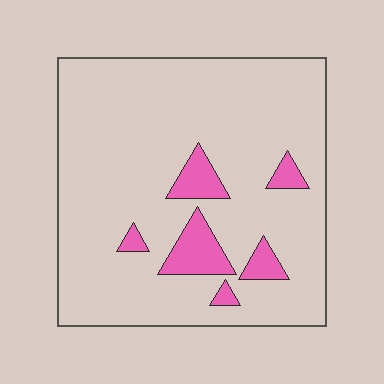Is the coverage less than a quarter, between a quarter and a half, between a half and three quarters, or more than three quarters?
Less than a quarter.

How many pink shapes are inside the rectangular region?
6.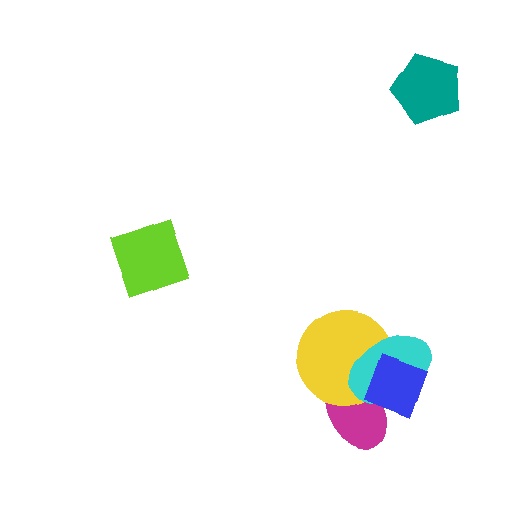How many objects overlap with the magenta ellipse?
3 objects overlap with the magenta ellipse.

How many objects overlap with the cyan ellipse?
3 objects overlap with the cyan ellipse.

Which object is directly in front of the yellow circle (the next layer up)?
The cyan ellipse is directly in front of the yellow circle.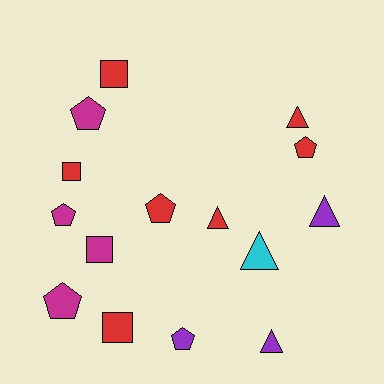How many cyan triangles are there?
There is 1 cyan triangle.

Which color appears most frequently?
Red, with 7 objects.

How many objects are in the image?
There are 15 objects.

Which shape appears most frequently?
Pentagon, with 6 objects.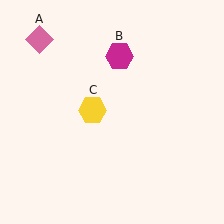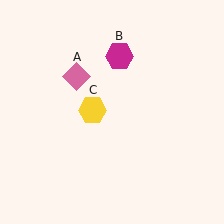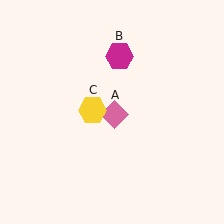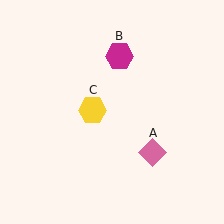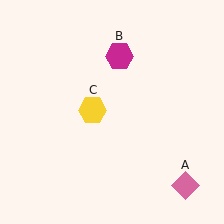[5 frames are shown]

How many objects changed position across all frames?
1 object changed position: pink diamond (object A).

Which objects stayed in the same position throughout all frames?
Magenta hexagon (object B) and yellow hexagon (object C) remained stationary.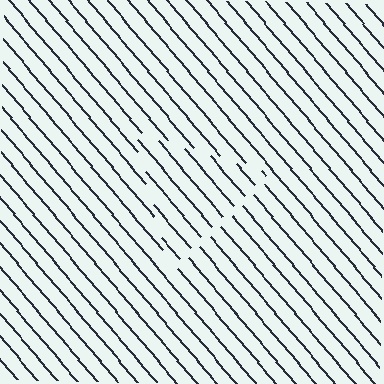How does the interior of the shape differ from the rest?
The interior of the shape contains the same grating, shifted by half a period — the contour is defined by the phase discontinuity where line-ends from the inner and outer gratings abut.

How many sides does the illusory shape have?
3 sides — the line-ends trace a triangle.